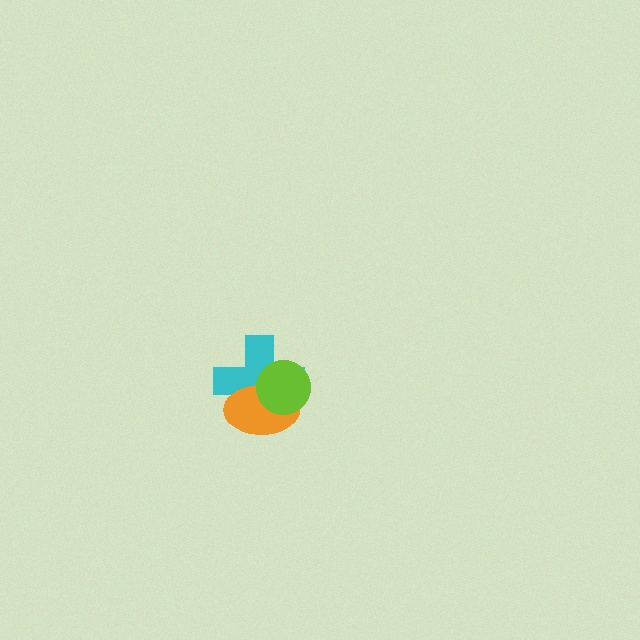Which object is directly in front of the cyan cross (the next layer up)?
The orange ellipse is directly in front of the cyan cross.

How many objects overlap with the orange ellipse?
2 objects overlap with the orange ellipse.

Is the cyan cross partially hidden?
Yes, it is partially covered by another shape.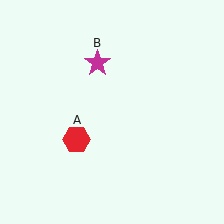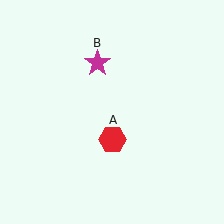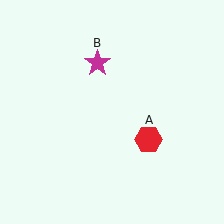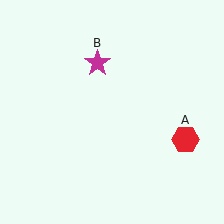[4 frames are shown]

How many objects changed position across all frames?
1 object changed position: red hexagon (object A).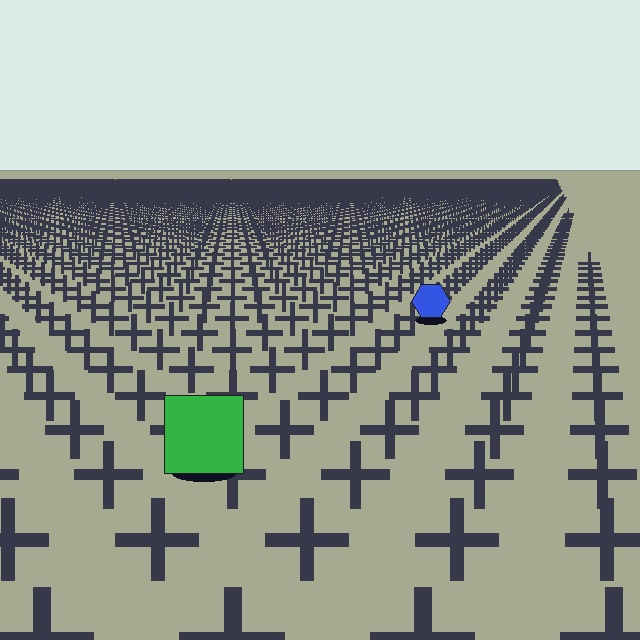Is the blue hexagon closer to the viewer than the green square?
No. The green square is closer — you can tell from the texture gradient: the ground texture is coarser near it.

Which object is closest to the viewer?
The green square is closest. The texture marks near it are larger and more spread out.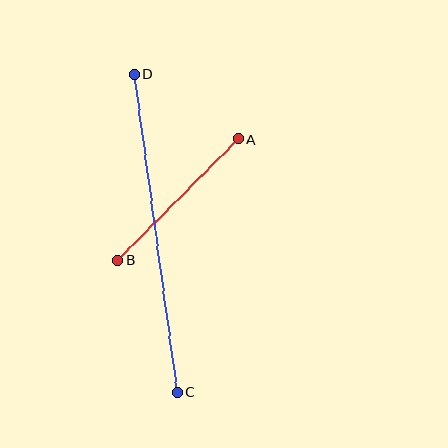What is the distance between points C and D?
The distance is approximately 321 pixels.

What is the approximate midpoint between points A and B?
The midpoint is at approximately (178, 199) pixels.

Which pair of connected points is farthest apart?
Points C and D are farthest apart.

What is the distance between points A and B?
The distance is approximately 170 pixels.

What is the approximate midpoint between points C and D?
The midpoint is at approximately (156, 233) pixels.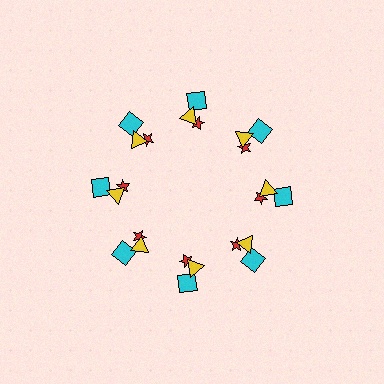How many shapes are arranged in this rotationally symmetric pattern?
There are 24 shapes, arranged in 8 groups of 3.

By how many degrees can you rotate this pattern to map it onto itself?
The pattern maps onto itself every 45 degrees of rotation.